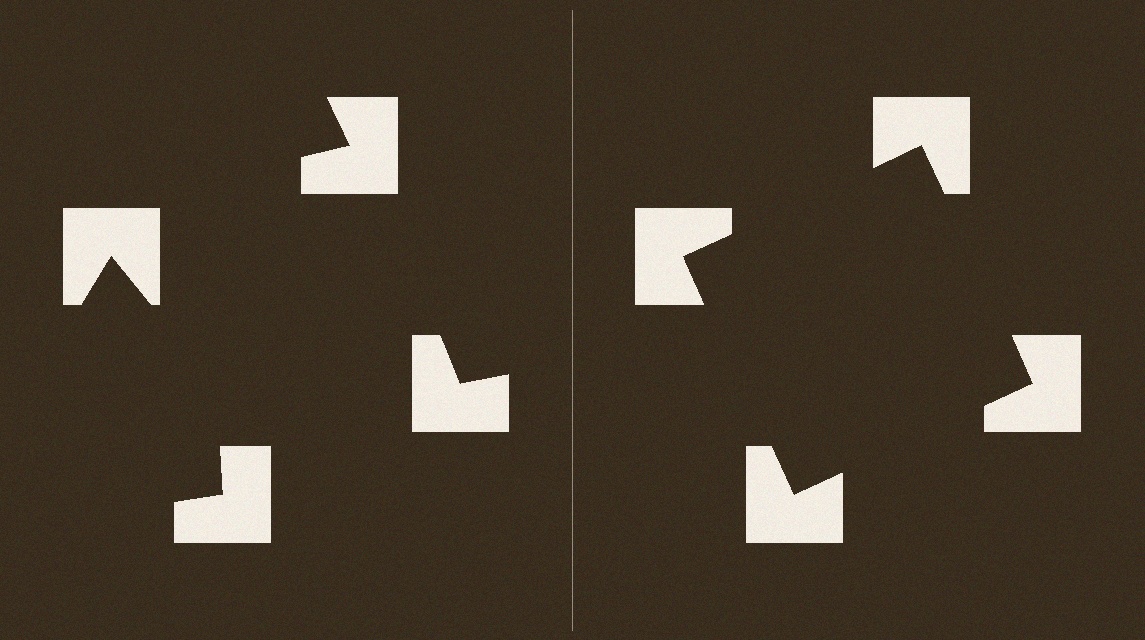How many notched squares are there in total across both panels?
8 — 4 on each side.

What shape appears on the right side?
An illusory square.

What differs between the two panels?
The notched squares are positioned identically on both sides; only the wedge orientations differ. On the right they align to a square; on the left they are misaligned.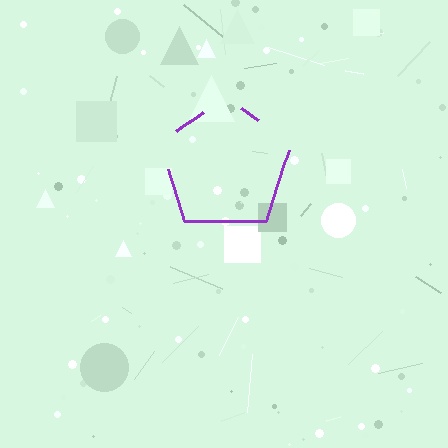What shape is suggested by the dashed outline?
The dashed outline suggests a pentagon.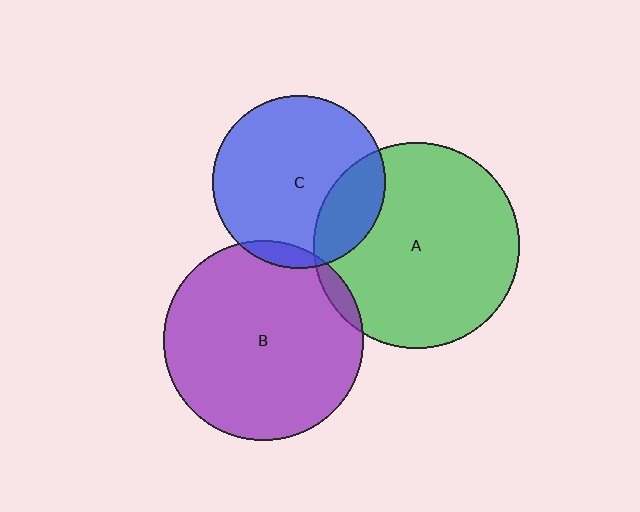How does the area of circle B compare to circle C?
Approximately 1.3 times.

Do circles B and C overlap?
Yes.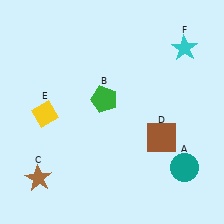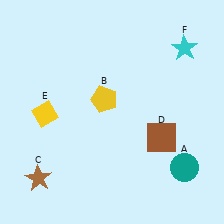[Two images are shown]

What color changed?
The pentagon (B) changed from green in Image 1 to yellow in Image 2.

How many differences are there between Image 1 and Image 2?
There is 1 difference between the two images.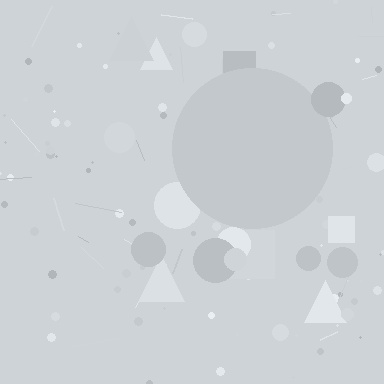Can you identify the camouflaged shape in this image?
The camouflaged shape is a circle.